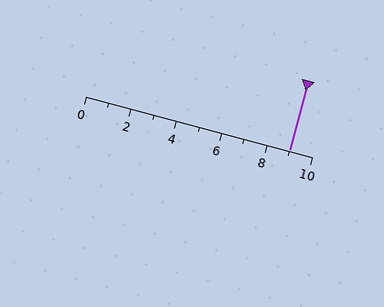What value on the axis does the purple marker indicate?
The marker indicates approximately 9.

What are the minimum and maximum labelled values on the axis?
The axis runs from 0 to 10.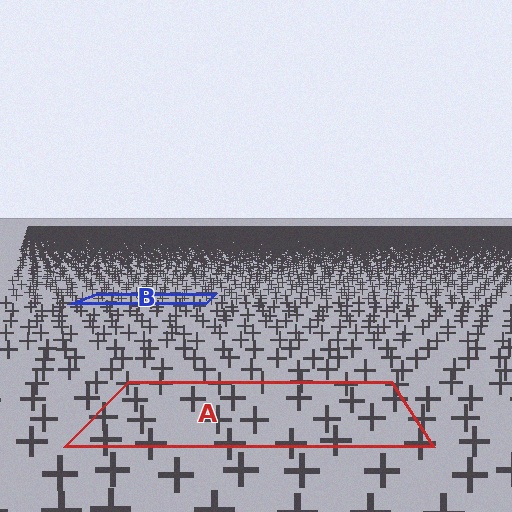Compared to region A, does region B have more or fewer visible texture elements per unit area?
Region B has more texture elements per unit area — they are packed more densely because it is farther away.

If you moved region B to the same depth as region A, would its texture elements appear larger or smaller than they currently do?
They would appear larger. At a closer depth, the same texture elements are projected at a bigger on-screen size.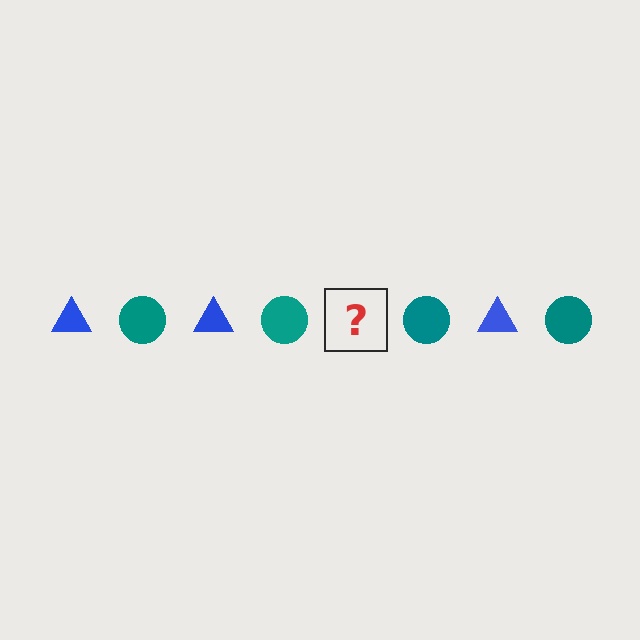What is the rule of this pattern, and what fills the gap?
The rule is that the pattern alternates between blue triangle and teal circle. The gap should be filled with a blue triangle.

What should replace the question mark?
The question mark should be replaced with a blue triangle.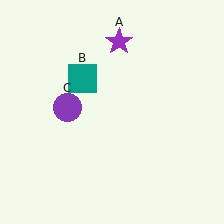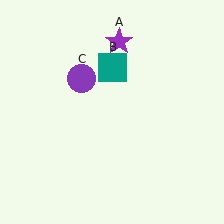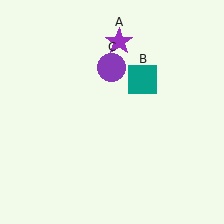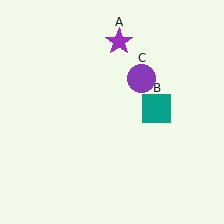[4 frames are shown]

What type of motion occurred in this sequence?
The teal square (object B), purple circle (object C) rotated clockwise around the center of the scene.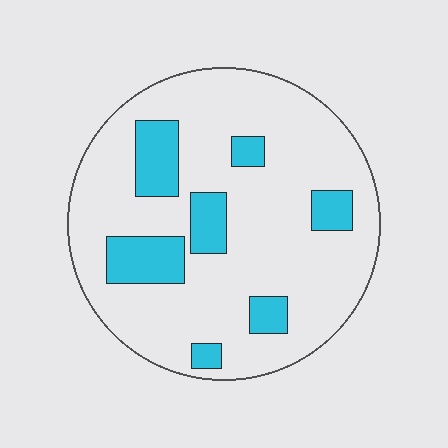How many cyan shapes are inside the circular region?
7.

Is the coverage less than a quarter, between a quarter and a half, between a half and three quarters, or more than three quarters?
Less than a quarter.